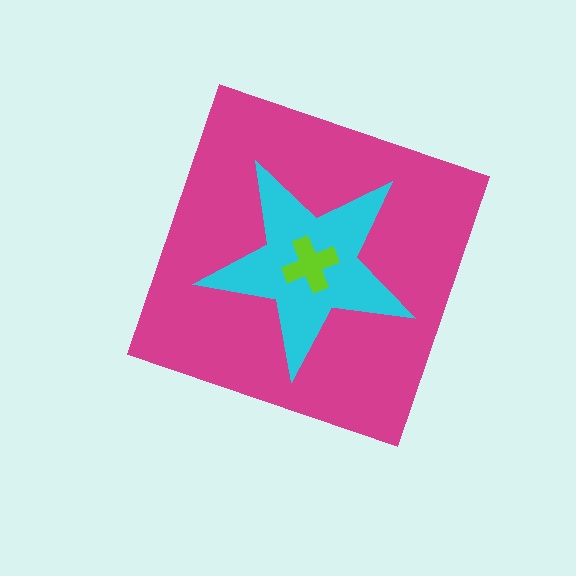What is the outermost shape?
The magenta diamond.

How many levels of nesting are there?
3.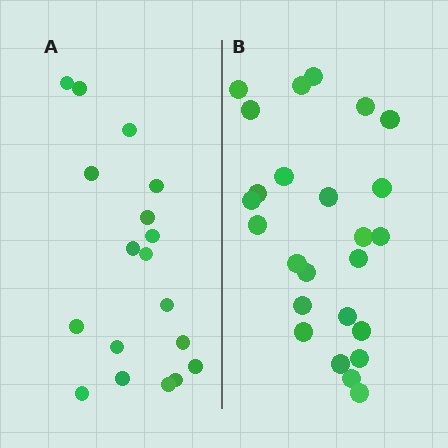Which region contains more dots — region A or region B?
Region B (the right region) has more dots.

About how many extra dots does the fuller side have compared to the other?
Region B has roughly 8 or so more dots than region A.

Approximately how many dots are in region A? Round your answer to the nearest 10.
About 20 dots. (The exact count is 18, which rounds to 20.)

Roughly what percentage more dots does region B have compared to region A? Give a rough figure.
About 40% more.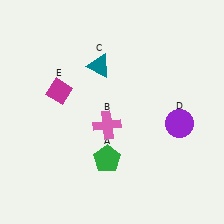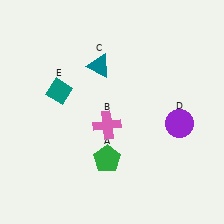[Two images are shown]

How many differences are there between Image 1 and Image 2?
There is 1 difference between the two images.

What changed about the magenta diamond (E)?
In Image 1, E is magenta. In Image 2, it changed to teal.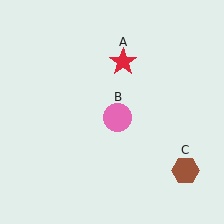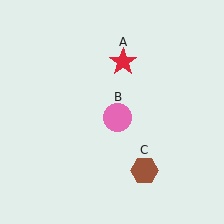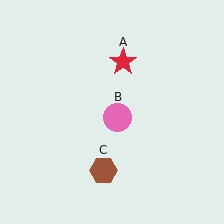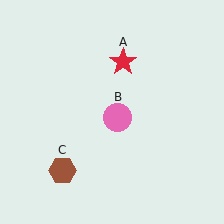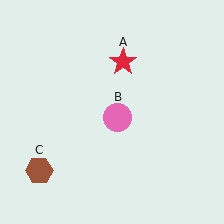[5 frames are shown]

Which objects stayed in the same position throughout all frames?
Red star (object A) and pink circle (object B) remained stationary.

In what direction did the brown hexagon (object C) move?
The brown hexagon (object C) moved left.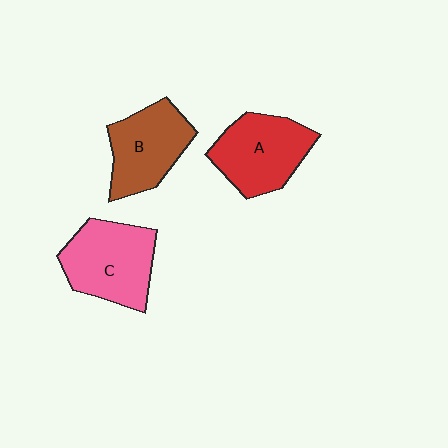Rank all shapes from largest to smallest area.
From largest to smallest: C (pink), A (red), B (brown).